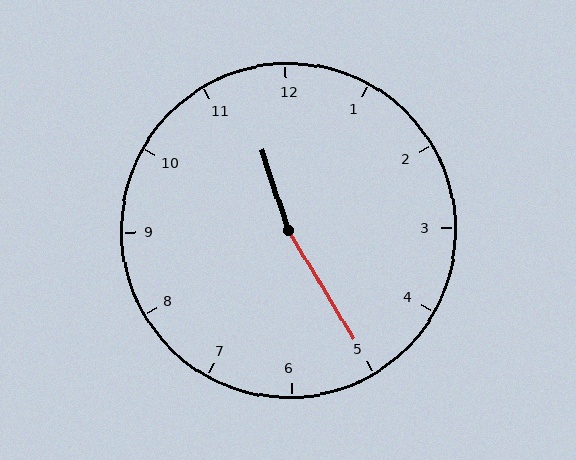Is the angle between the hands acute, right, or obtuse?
It is obtuse.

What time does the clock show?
11:25.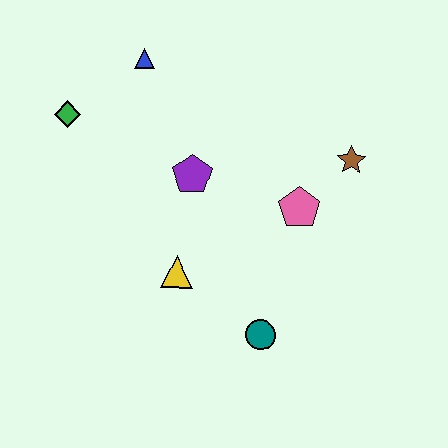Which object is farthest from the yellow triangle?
The blue triangle is farthest from the yellow triangle.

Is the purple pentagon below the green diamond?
Yes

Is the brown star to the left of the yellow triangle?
No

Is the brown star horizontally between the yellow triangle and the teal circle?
No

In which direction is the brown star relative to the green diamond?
The brown star is to the right of the green diamond.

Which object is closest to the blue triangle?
The green diamond is closest to the blue triangle.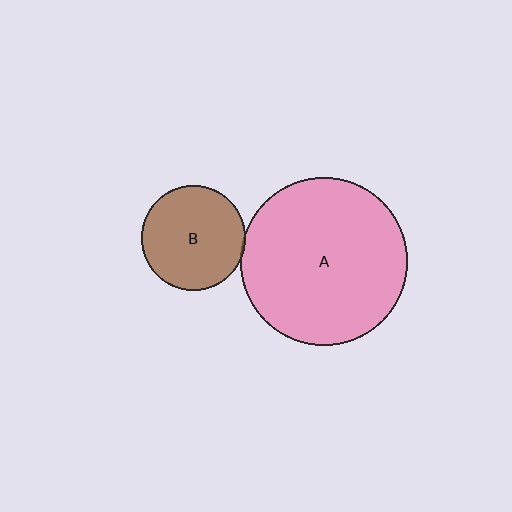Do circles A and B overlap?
Yes.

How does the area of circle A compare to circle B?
Approximately 2.6 times.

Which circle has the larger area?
Circle A (pink).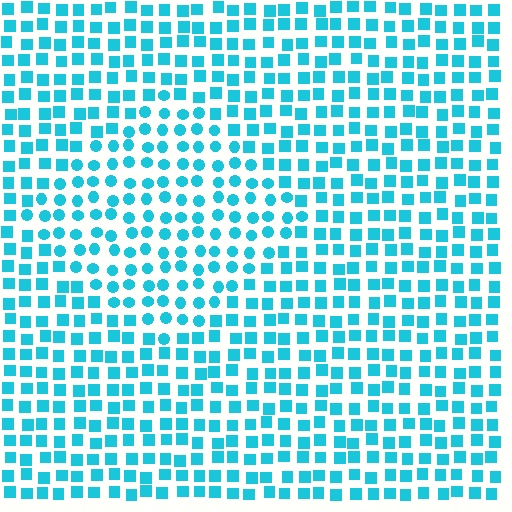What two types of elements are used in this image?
The image uses circles inside the diamond region and squares outside it.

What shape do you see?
I see a diamond.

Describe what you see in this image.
The image is filled with small cyan elements arranged in a uniform grid. A diamond-shaped region contains circles, while the surrounding area contains squares. The boundary is defined purely by the change in element shape.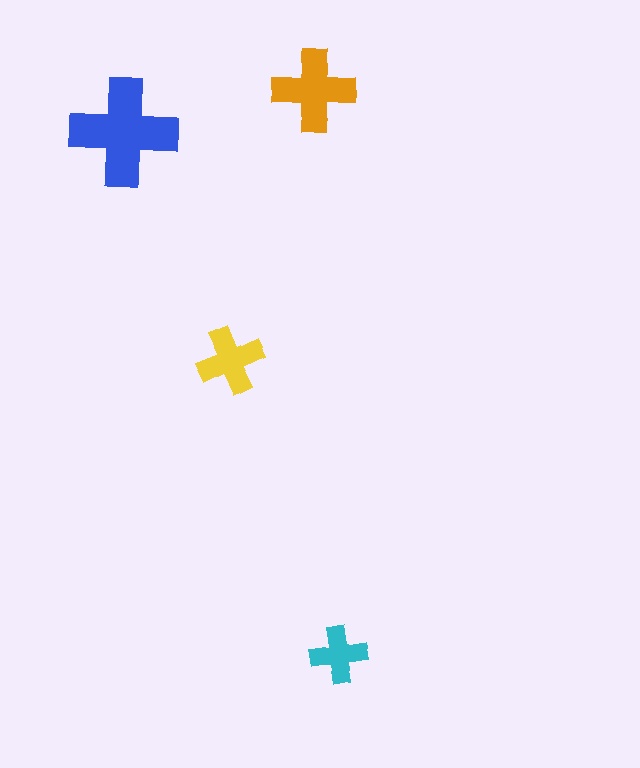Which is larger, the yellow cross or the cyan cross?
The yellow one.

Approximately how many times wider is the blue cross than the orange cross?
About 1.5 times wider.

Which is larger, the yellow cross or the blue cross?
The blue one.